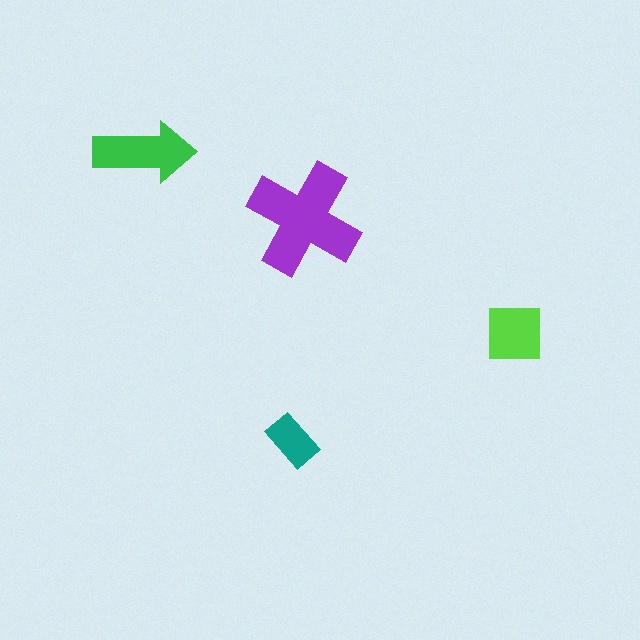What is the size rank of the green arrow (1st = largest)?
2nd.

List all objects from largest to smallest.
The purple cross, the green arrow, the lime square, the teal rectangle.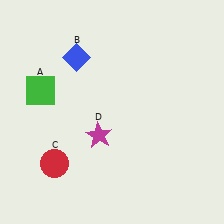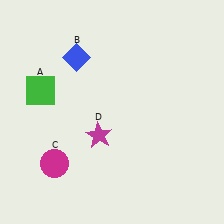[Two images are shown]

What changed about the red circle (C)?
In Image 1, C is red. In Image 2, it changed to magenta.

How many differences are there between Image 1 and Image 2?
There is 1 difference between the two images.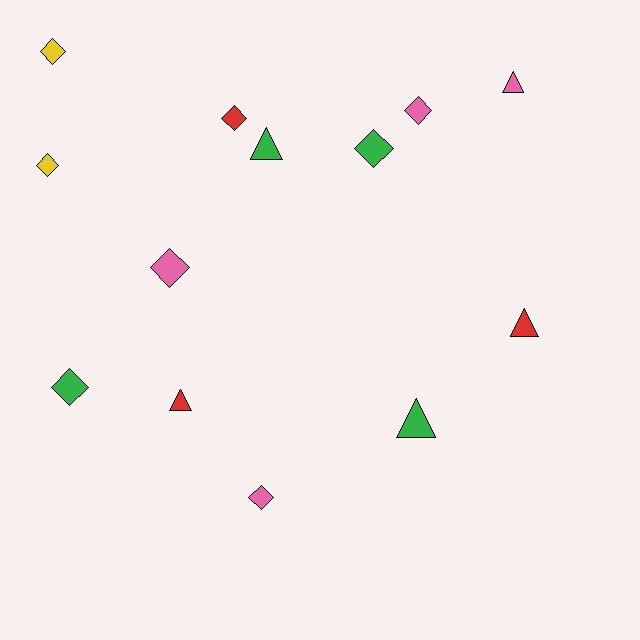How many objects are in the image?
There are 13 objects.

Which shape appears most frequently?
Diamond, with 8 objects.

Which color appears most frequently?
Green, with 4 objects.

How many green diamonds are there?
There are 2 green diamonds.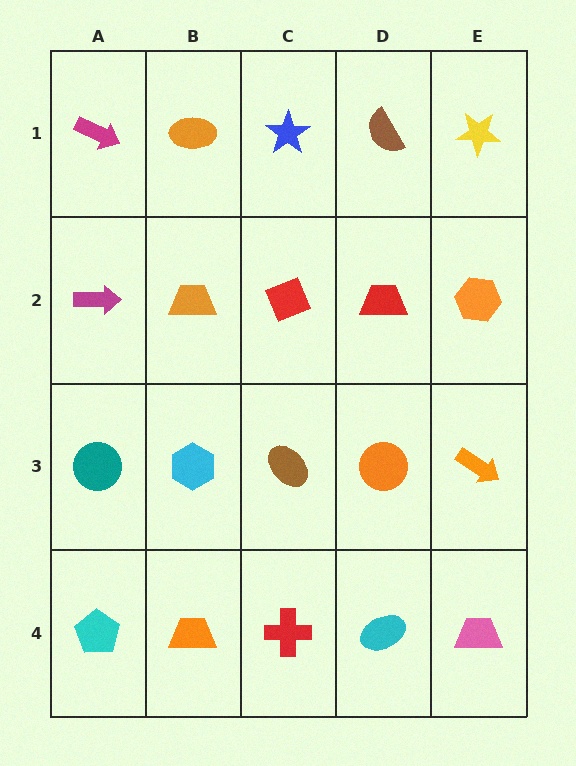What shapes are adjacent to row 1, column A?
A magenta arrow (row 2, column A), an orange ellipse (row 1, column B).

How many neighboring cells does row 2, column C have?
4.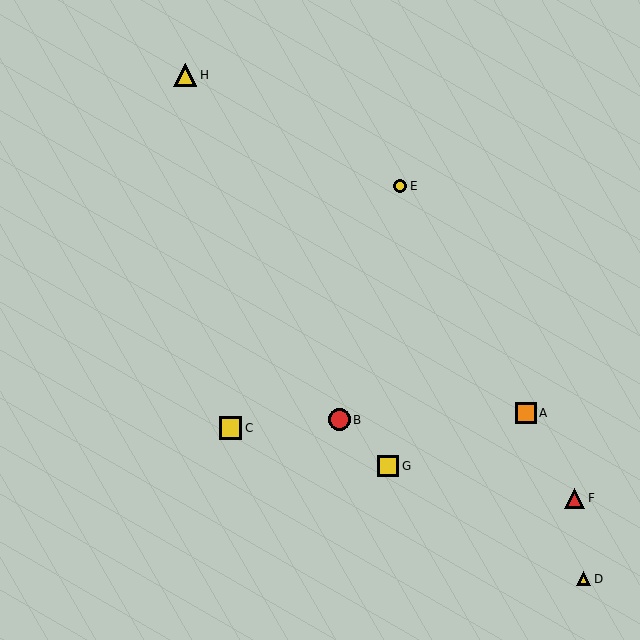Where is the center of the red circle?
The center of the red circle is at (339, 420).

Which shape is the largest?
The yellow triangle (labeled H) is the largest.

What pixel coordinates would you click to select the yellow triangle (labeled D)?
Click at (584, 579) to select the yellow triangle D.